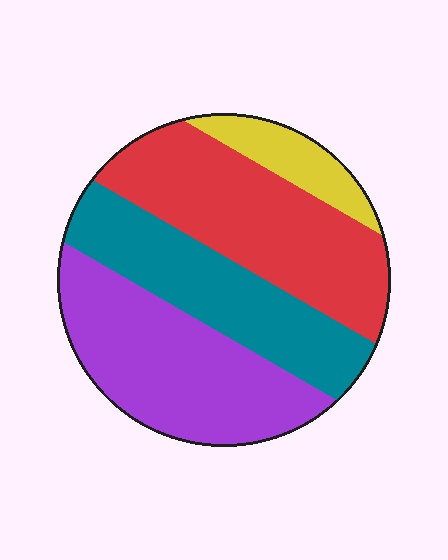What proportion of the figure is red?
Red takes up about one third (1/3) of the figure.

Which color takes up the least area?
Yellow, at roughly 10%.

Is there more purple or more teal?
Purple.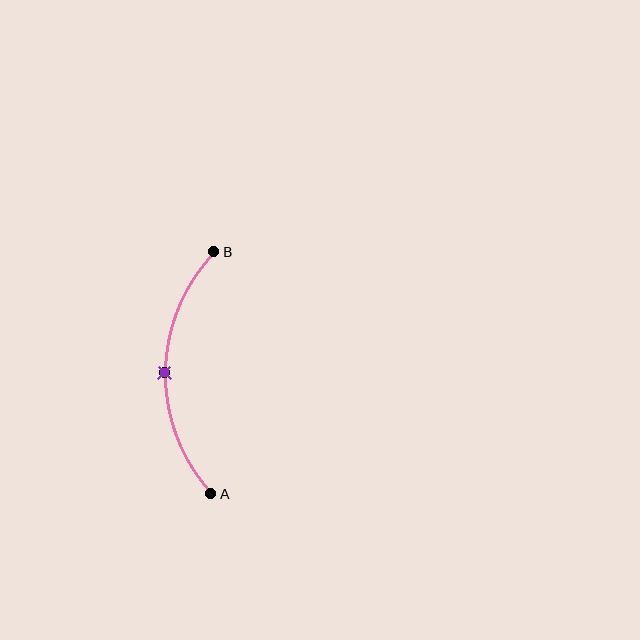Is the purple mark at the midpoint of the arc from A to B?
Yes. The purple mark lies on the arc at equal arc-length from both A and B — it is the arc midpoint.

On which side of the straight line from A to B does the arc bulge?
The arc bulges to the left of the straight line connecting A and B.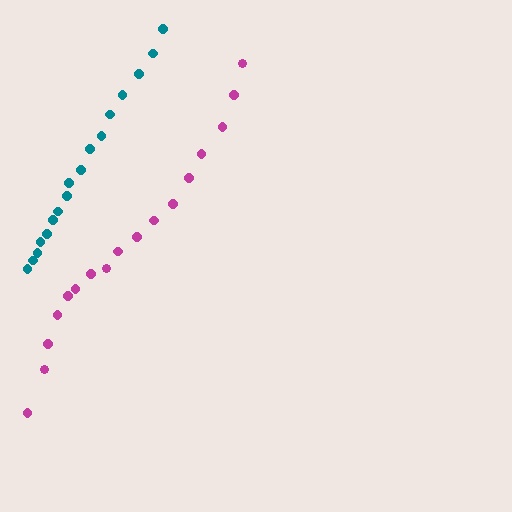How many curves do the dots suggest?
There are 2 distinct paths.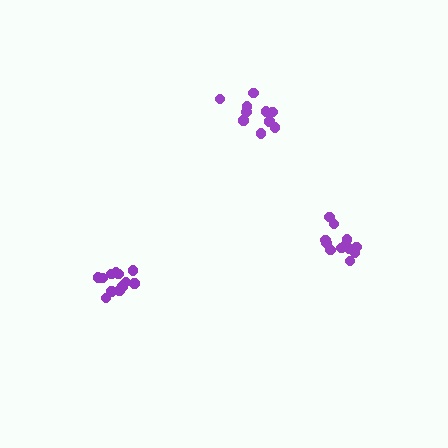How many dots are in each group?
Group 1: 12 dots, Group 2: 12 dots, Group 3: 10 dots (34 total).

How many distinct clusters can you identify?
There are 3 distinct clusters.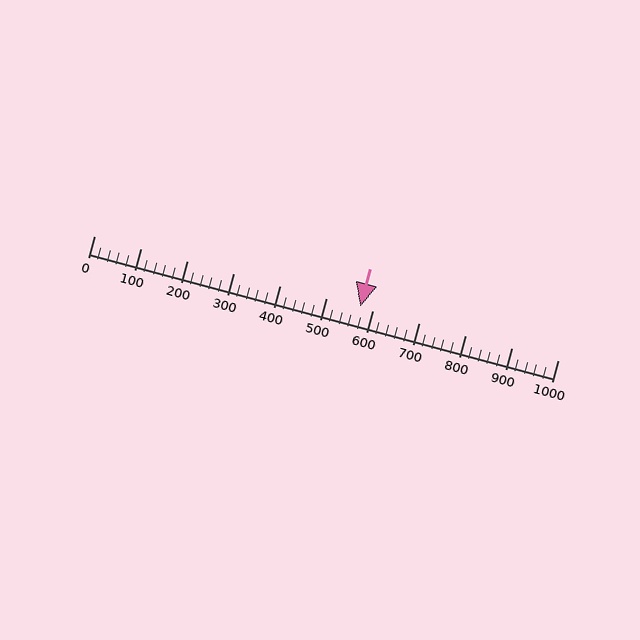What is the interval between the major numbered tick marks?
The major tick marks are spaced 100 units apart.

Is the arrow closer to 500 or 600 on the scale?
The arrow is closer to 600.